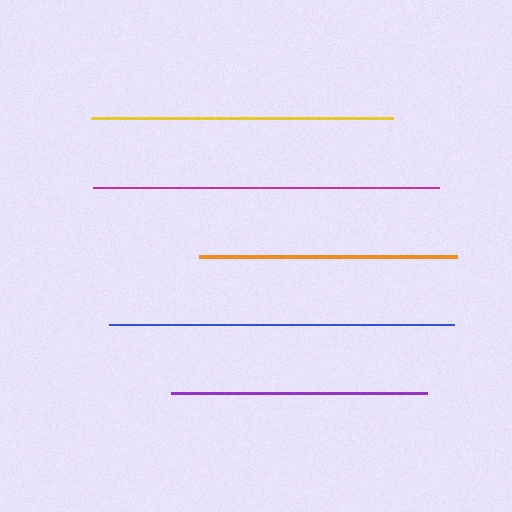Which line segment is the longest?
The magenta line is the longest at approximately 347 pixels.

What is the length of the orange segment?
The orange segment is approximately 258 pixels long.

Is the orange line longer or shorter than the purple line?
The orange line is longer than the purple line.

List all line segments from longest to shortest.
From longest to shortest: magenta, blue, yellow, orange, purple.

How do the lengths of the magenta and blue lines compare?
The magenta and blue lines are approximately the same length.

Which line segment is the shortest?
The purple line is the shortest at approximately 257 pixels.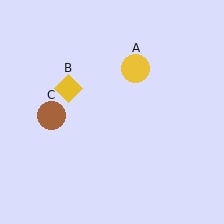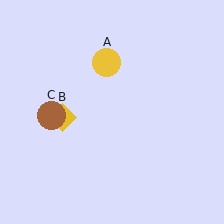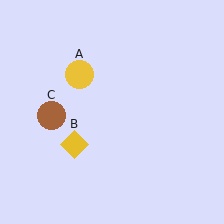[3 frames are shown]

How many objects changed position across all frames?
2 objects changed position: yellow circle (object A), yellow diamond (object B).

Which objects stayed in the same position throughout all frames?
Brown circle (object C) remained stationary.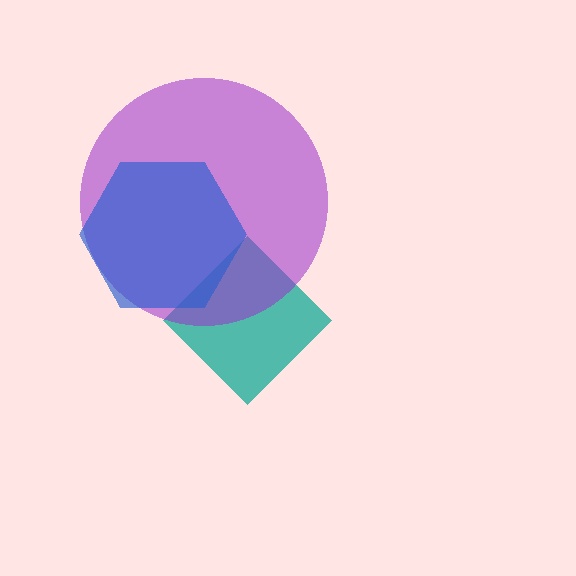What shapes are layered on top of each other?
The layered shapes are: a teal diamond, a purple circle, a blue hexagon.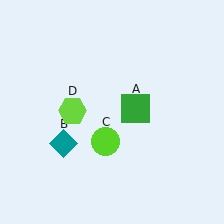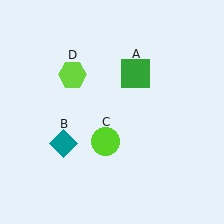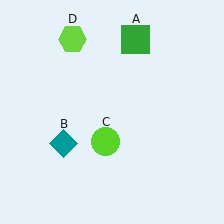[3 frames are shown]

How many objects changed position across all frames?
2 objects changed position: green square (object A), lime hexagon (object D).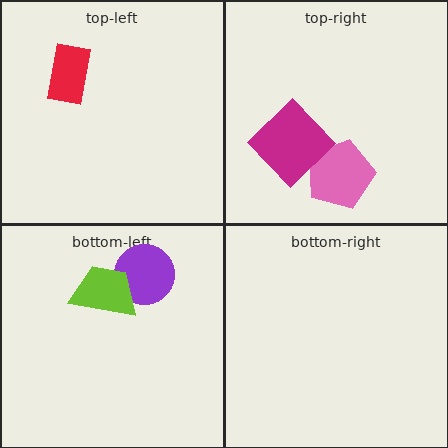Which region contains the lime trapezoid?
The bottom-left region.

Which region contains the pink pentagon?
The top-right region.